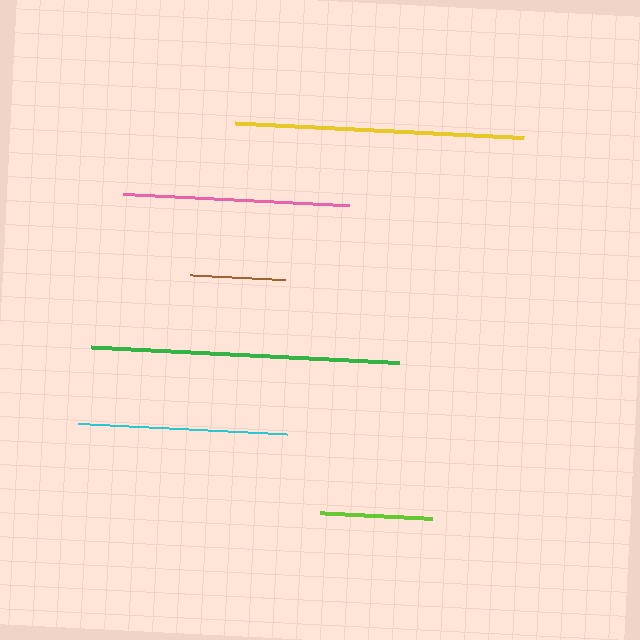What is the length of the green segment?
The green segment is approximately 308 pixels long.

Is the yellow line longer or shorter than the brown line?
The yellow line is longer than the brown line.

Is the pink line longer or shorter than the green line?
The green line is longer than the pink line.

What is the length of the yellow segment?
The yellow segment is approximately 289 pixels long.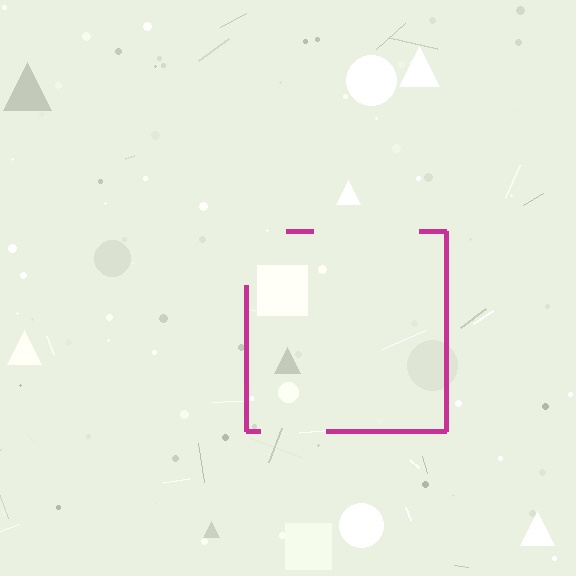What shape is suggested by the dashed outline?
The dashed outline suggests a square.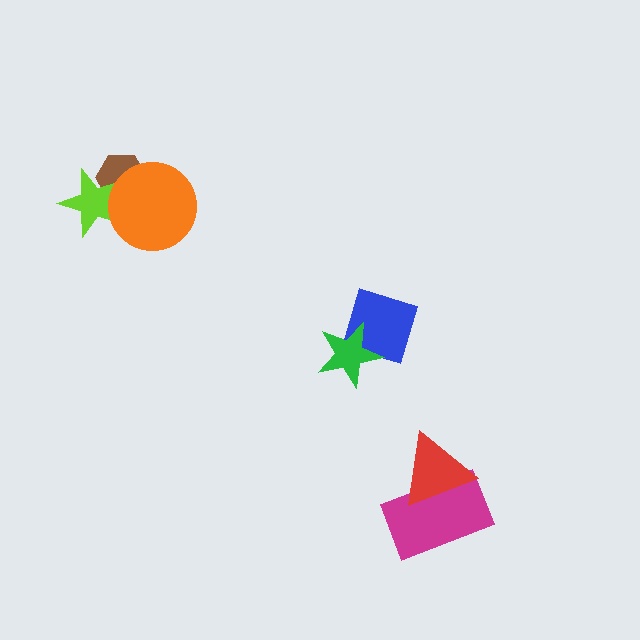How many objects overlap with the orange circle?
2 objects overlap with the orange circle.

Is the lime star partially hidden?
Yes, it is partially covered by another shape.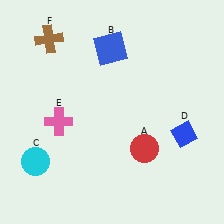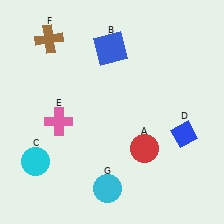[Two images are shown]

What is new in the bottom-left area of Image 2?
A cyan circle (G) was added in the bottom-left area of Image 2.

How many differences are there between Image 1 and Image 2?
There is 1 difference between the two images.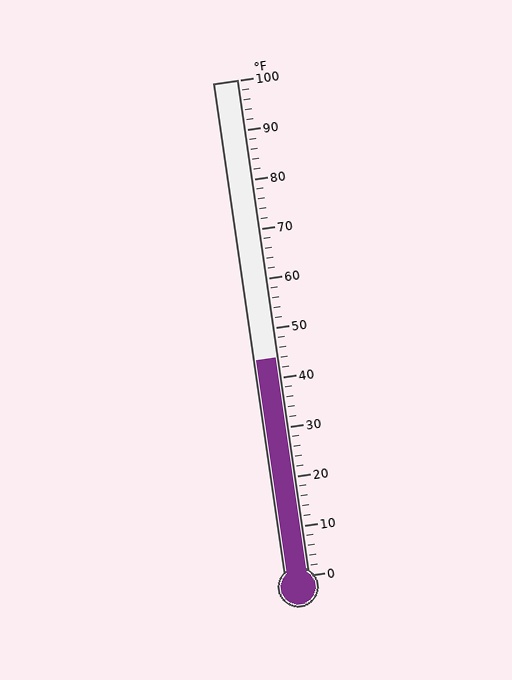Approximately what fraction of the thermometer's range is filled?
The thermometer is filled to approximately 45% of its range.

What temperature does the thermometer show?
The thermometer shows approximately 44°F.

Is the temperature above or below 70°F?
The temperature is below 70°F.